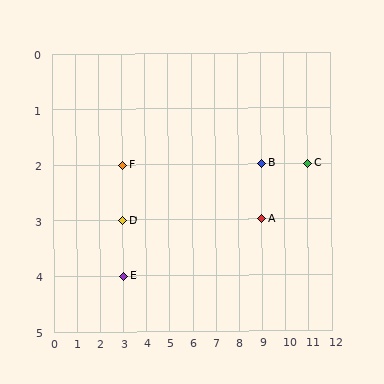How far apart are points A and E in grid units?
Points A and E are 6 columns and 1 row apart (about 6.1 grid units diagonally).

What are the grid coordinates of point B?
Point B is at grid coordinates (9, 2).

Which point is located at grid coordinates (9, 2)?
Point B is at (9, 2).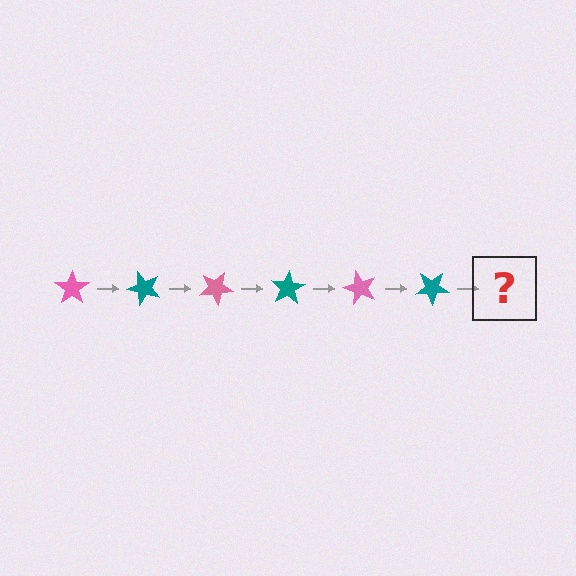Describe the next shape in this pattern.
It should be a pink star, rotated 300 degrees from the start.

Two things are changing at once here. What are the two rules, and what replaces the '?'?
The two rules are that it rotates 50 degrees each step and the color cycles through pink and teal. The '?' should be a pink star, rotated 300 degrees from the start.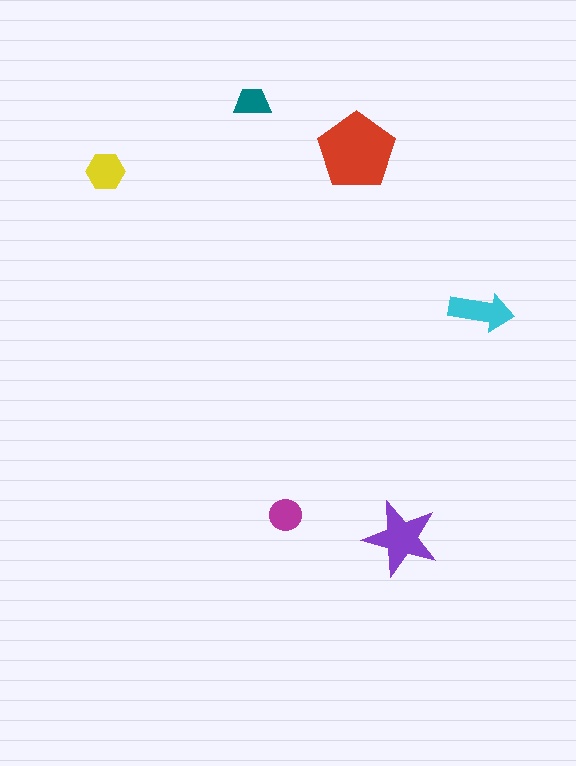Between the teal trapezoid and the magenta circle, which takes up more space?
The magenta circle.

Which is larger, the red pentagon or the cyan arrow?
The red pentagon.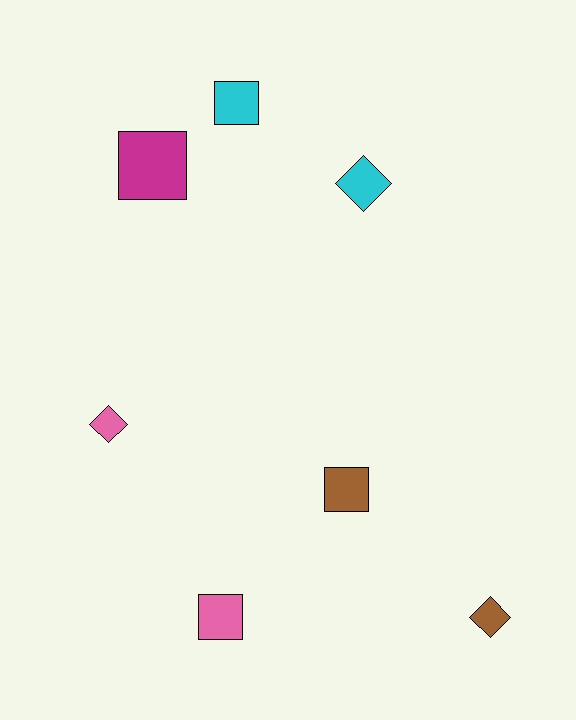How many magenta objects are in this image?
There is 1 magenta object.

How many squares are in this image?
There are 4 squares.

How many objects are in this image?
There are 7 objects.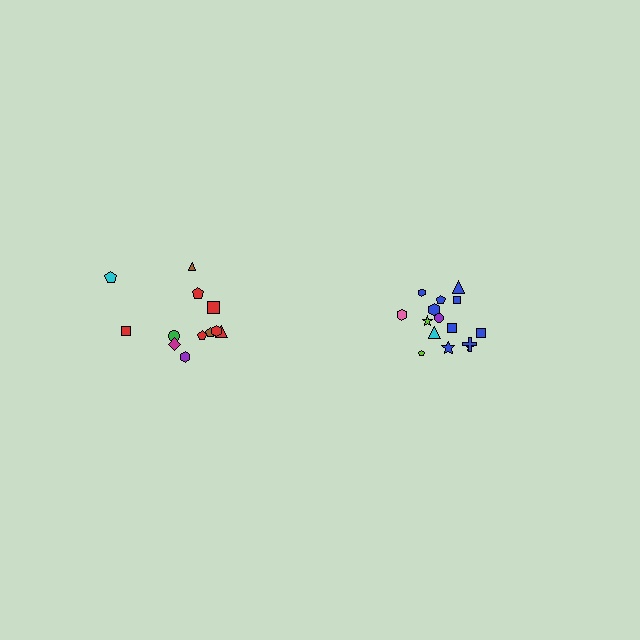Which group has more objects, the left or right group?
The right group.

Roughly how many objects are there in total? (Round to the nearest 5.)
Roughly 25 objects in total.